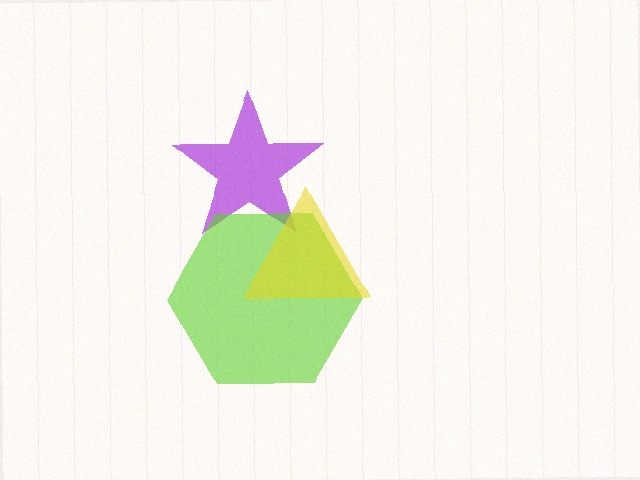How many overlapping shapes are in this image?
There are 3 overlapping shapes in the image.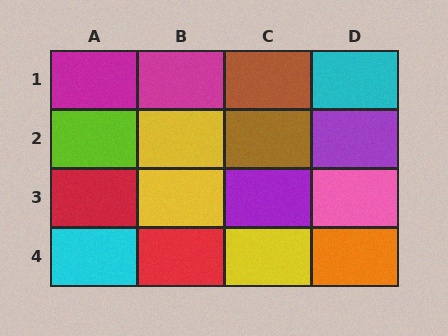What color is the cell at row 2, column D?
Purple.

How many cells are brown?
2 cells are brown.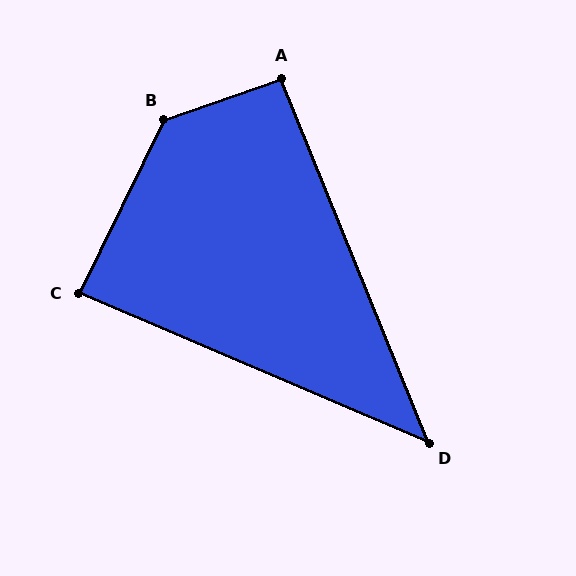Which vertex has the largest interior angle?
B, at approximately 135 degrees.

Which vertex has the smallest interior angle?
D, at approximately 45 degrees.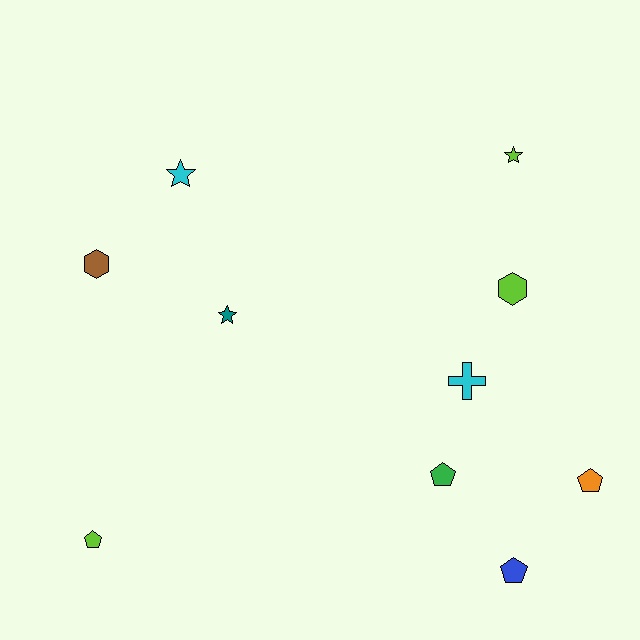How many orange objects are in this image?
There is 1 orange object.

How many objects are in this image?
There are 10 objects.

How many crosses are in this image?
There is 1 cross.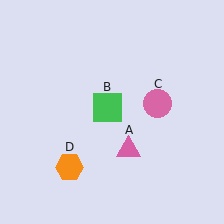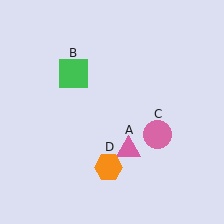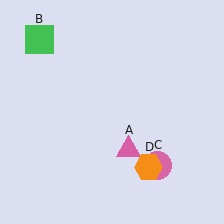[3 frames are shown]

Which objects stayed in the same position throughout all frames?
Pink triangle (object A) remained stationary.